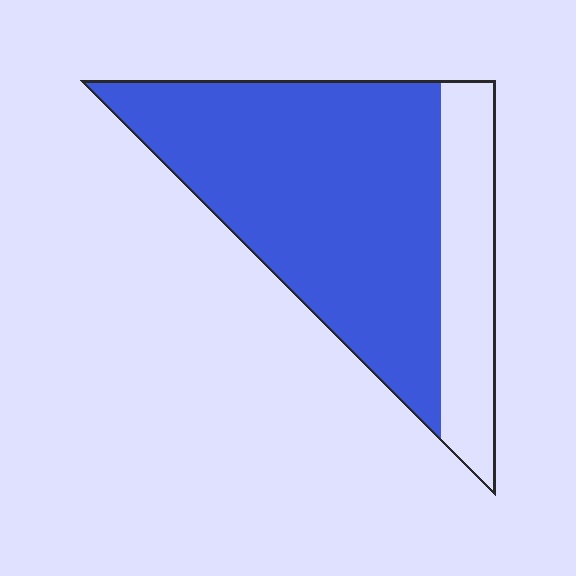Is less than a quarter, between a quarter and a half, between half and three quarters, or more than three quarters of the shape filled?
More than three quarters.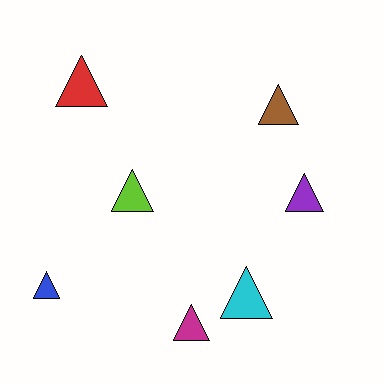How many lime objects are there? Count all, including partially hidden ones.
There is 1 lime object.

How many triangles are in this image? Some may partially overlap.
There are 7 triangles.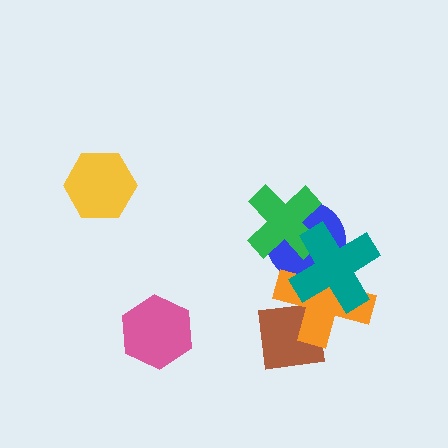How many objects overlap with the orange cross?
3 objects overlap with the orange cross.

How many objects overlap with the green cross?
2 objects overlap with the green cross.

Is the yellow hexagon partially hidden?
No, no other shape covers it.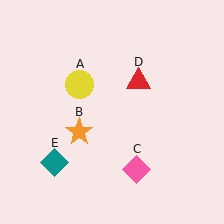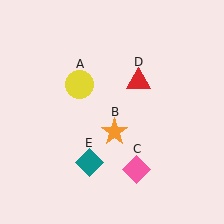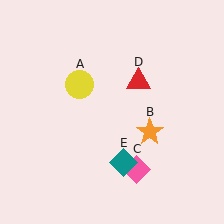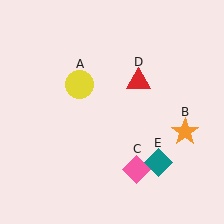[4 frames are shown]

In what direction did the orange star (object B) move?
The orange star (object B) moved right.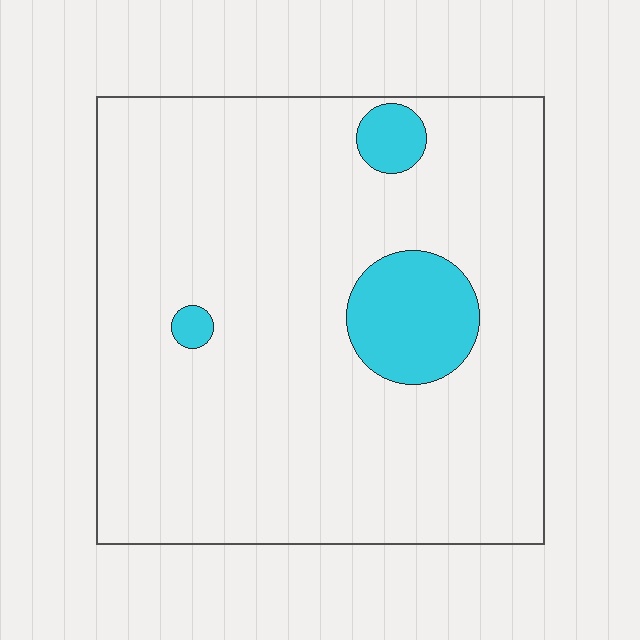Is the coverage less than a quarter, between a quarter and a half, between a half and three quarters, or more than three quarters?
Less than a quarter.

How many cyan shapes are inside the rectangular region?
3.